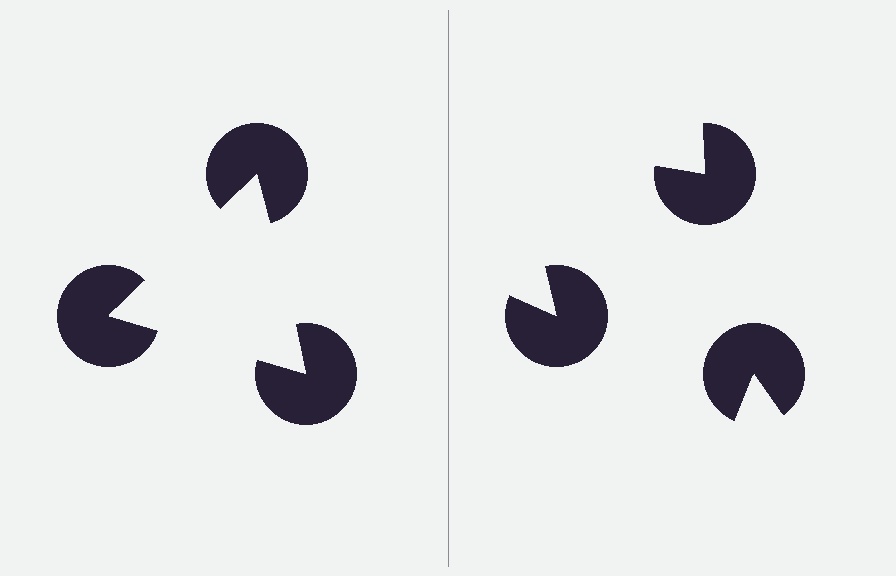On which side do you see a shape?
An illusory triangle appears on the left side. On the right side the wedge cuts are rotated, so no coherent shape forms.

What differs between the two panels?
The pac-man discs are positioned identically on both sides; only the wedge orientations differ. On the left they align to a triangle; on the right they are misaligned.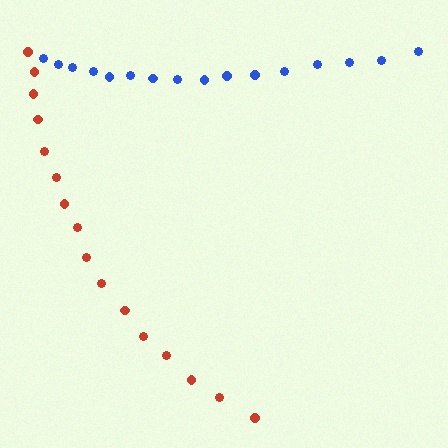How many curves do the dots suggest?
There are 2 distinct paths.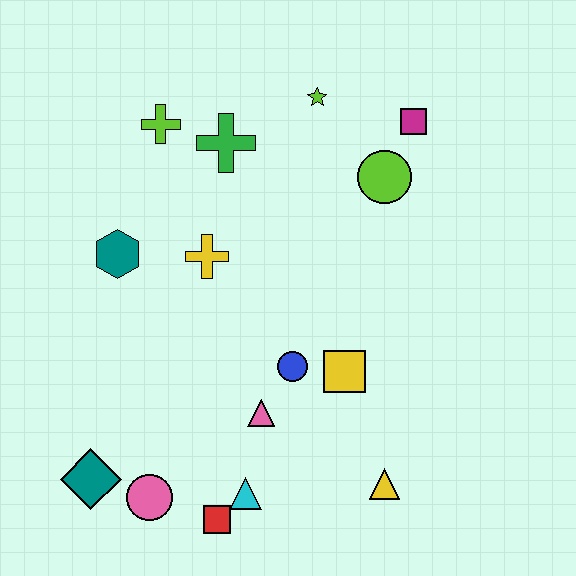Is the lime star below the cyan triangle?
No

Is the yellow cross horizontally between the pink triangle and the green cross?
No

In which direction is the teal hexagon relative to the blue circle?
The teal hexagon is to the left of the blue circle.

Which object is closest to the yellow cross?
The teal hexagon is closest to the yellow cross.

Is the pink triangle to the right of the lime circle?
No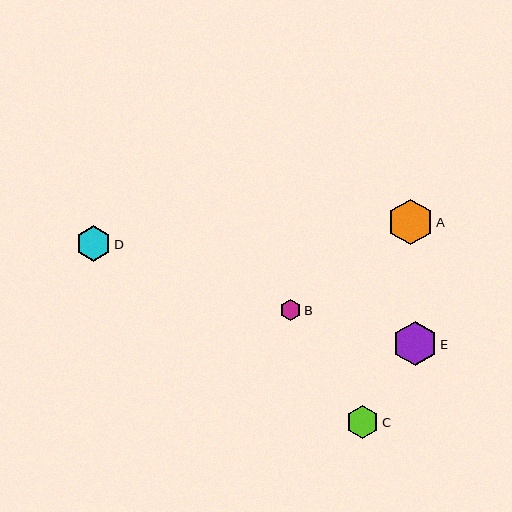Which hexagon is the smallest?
Hexagon B is the smallest with a size of approximately 21 pixels.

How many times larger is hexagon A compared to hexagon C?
Hexagon A is approximately 1.4 times the size of hexagon C.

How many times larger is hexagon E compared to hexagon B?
Hexagon E is approximately 2.1 times the size of hexagon B.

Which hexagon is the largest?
Hexagon A is the largest with a size of approximately 46 pixels.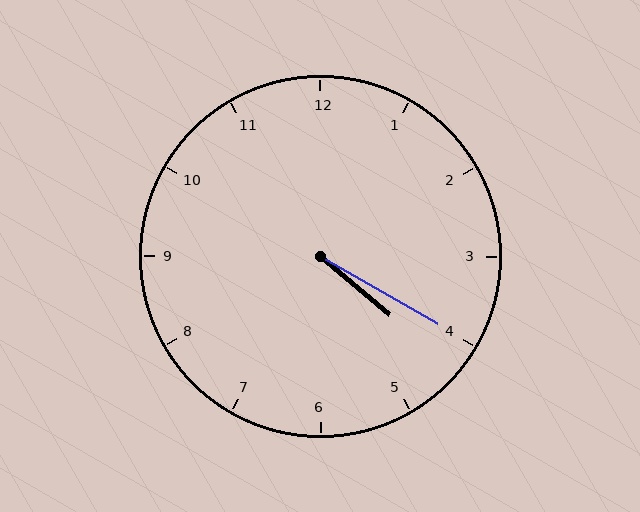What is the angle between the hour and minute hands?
Approximately 10 degrees.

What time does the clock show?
4:20.